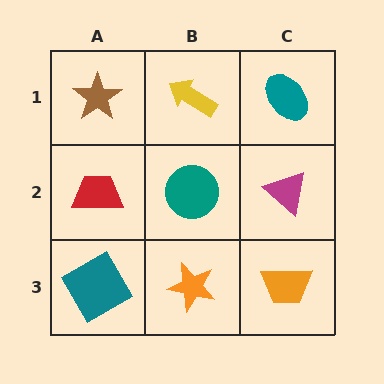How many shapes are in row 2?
3 shapes.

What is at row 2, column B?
A teal circle.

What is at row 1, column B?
A yellow arrow.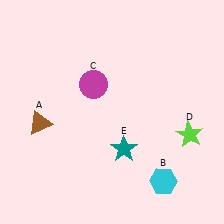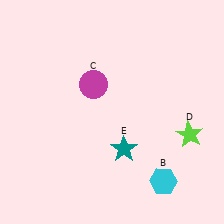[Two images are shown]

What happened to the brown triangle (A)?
The brown triangle (A) was removed in Image 2. It was in the bottom-left area of Image 1.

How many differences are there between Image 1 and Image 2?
There is 1 difference between the two images.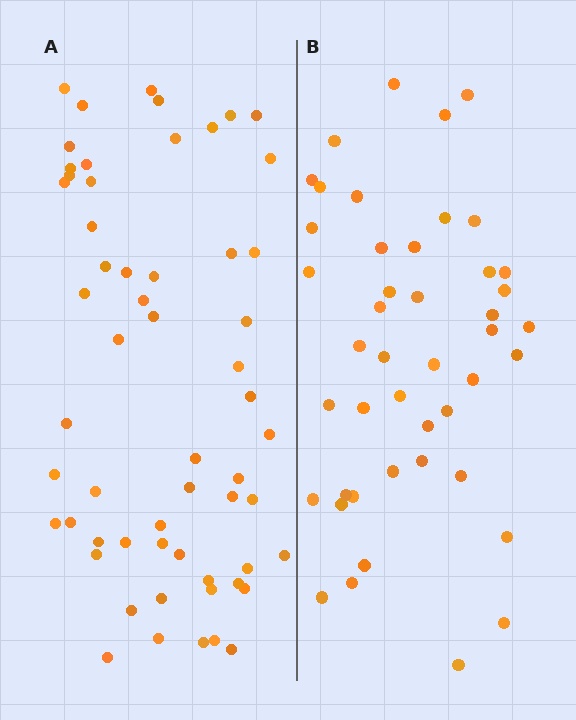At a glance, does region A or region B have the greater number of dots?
Region A (the left region) has more dots.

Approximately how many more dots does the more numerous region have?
Region A has approximately 15 more dots than region B.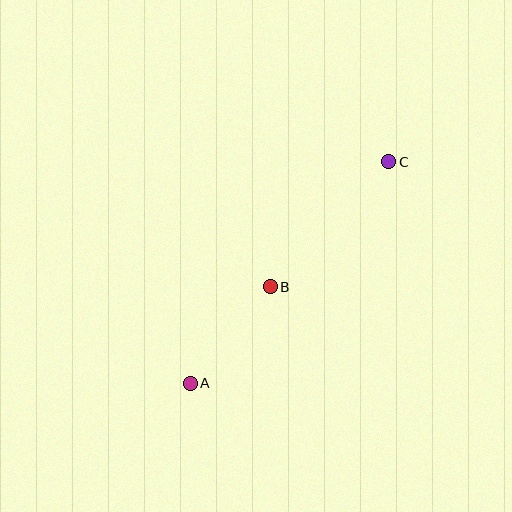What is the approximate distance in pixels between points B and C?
The distance between B and C is approximately 172 pixels.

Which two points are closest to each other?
Points A and B are closest to each other.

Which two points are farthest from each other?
Points A and C are farthest from each other.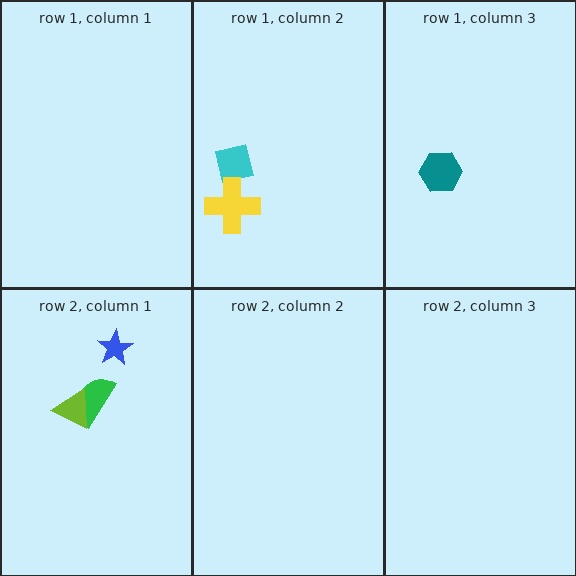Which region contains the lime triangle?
The row 2, column 1 region.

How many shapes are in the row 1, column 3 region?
1.